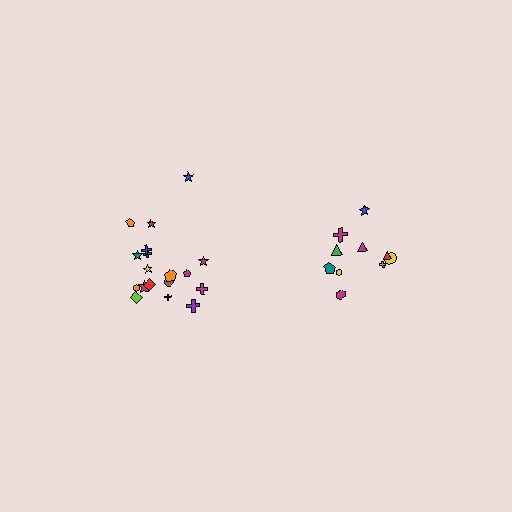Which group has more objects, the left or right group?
The left group.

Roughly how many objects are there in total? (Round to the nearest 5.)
Roughly 30 objects in total.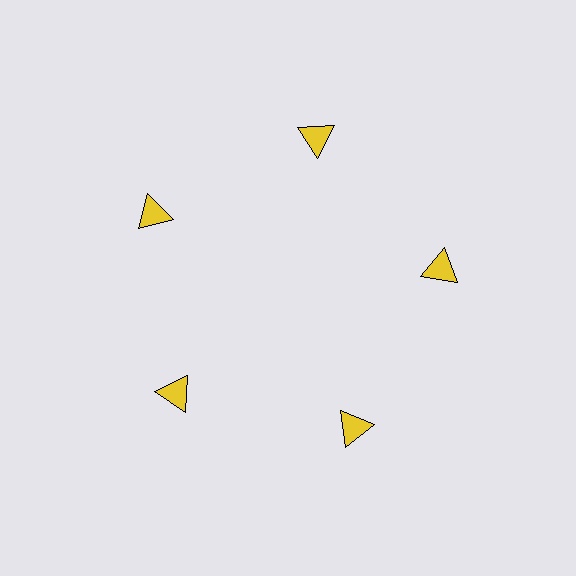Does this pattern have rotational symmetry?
Yes, this pattern has 5-fold rotational symmetry. It looks the same after rotating 72 degrees around the center.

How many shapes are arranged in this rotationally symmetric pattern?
There are 5 shapes, arranged in 5 groups of 1.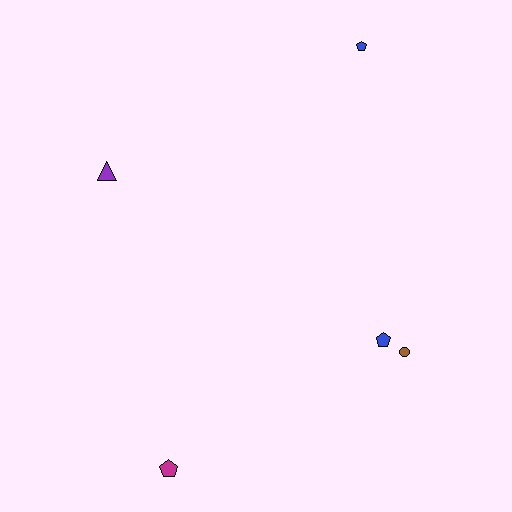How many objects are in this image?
There are 5 objects.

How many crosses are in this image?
There are no crosses.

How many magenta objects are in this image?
There is 1 magenta object.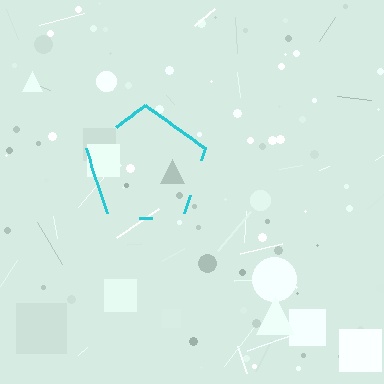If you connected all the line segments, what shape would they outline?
They would outline a pentagon.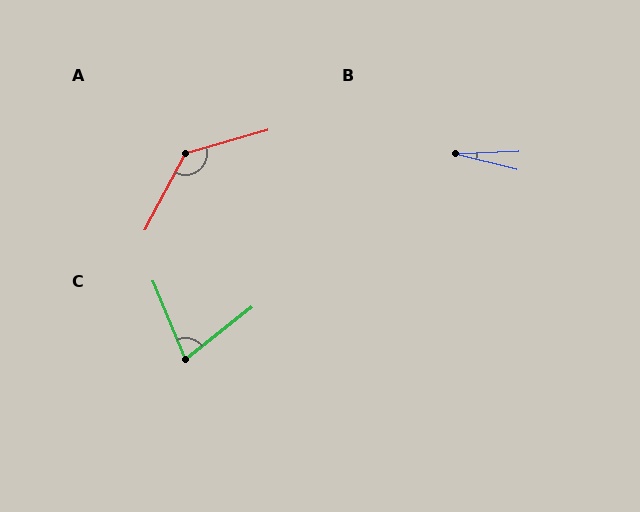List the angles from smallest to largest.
B (16°), C (75°), A (134°).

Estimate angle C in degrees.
Approximately 75 degrees.